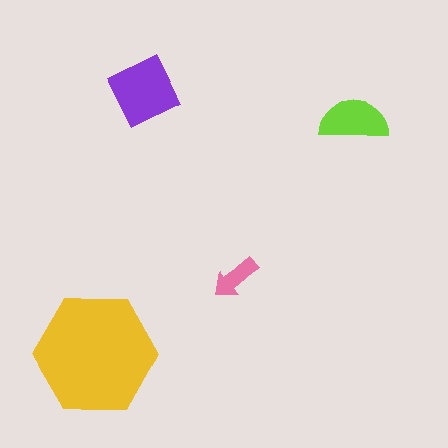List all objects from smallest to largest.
The pink arrow, the lime semicircle, the purple diamond, the yellow hexagon.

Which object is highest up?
The purple diamond is topmost.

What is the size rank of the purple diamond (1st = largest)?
2nd.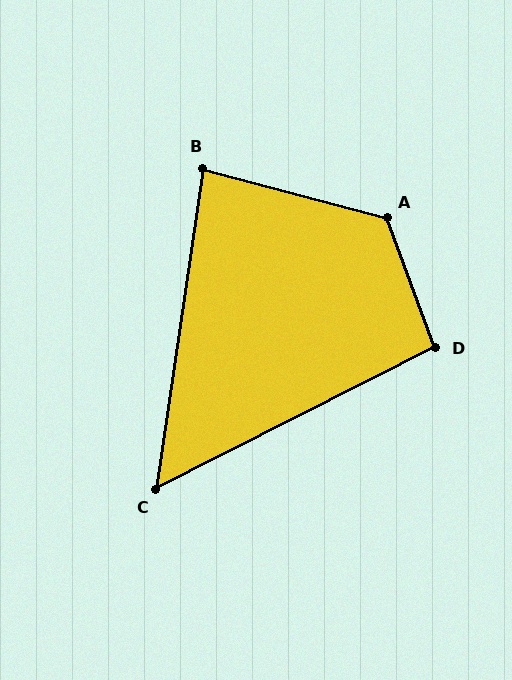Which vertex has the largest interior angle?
A, at approximately 125 degrees.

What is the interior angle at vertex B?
Approximately 83 degrees (acute).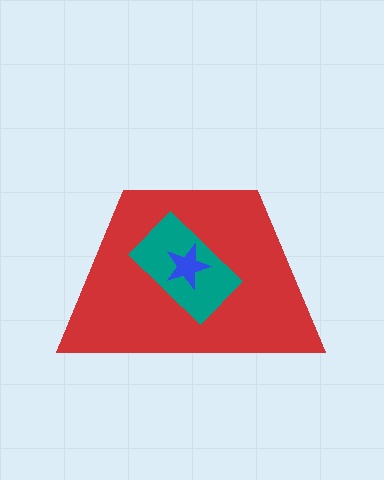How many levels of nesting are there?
3.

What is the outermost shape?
The red trapezoid.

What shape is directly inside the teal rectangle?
The blue star.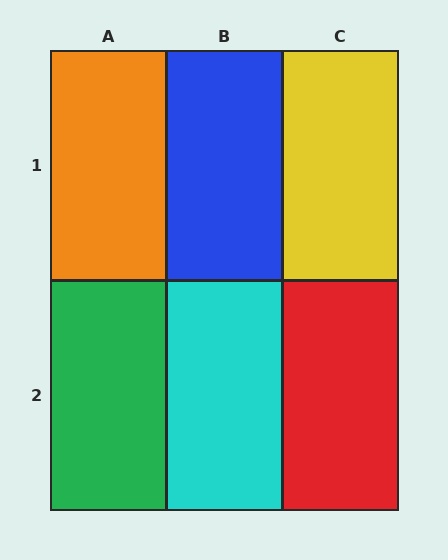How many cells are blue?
1 cell is blue.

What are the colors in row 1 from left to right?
Orange, blue, yellow.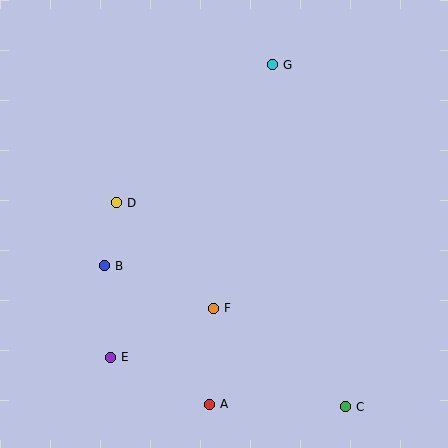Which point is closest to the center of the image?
Point F at (213, 308) is closest to the center.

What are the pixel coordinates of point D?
Point D is at (116, 203).